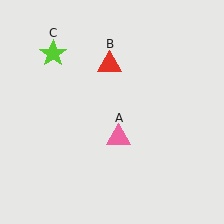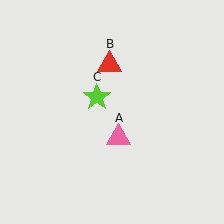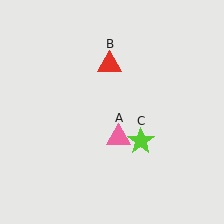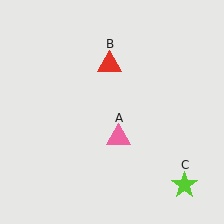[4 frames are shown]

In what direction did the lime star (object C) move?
The lime star (object C) moved down and to the right.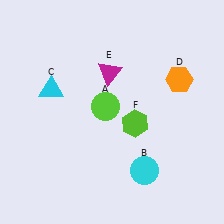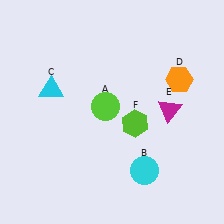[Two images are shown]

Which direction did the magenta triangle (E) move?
The magenta triangle (E) moved right.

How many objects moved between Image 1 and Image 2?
1 object moved between the two images.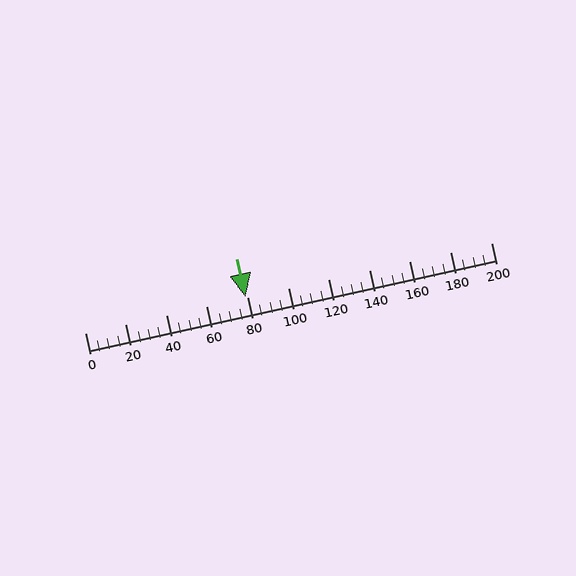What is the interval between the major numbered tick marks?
The major tick marks are spaced 20 units apart.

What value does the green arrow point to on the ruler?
The green arrow points to approximately 79.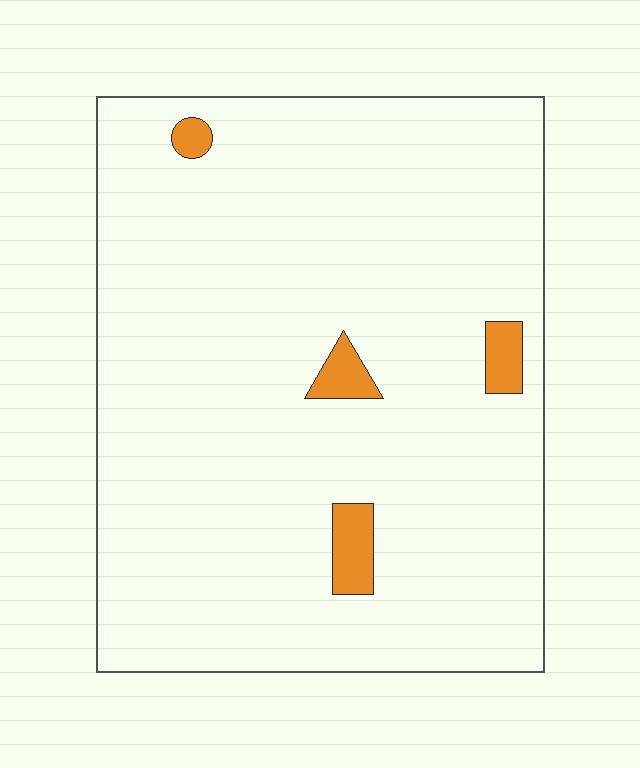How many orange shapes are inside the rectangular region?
4.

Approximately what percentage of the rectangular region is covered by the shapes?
Approximately 5%.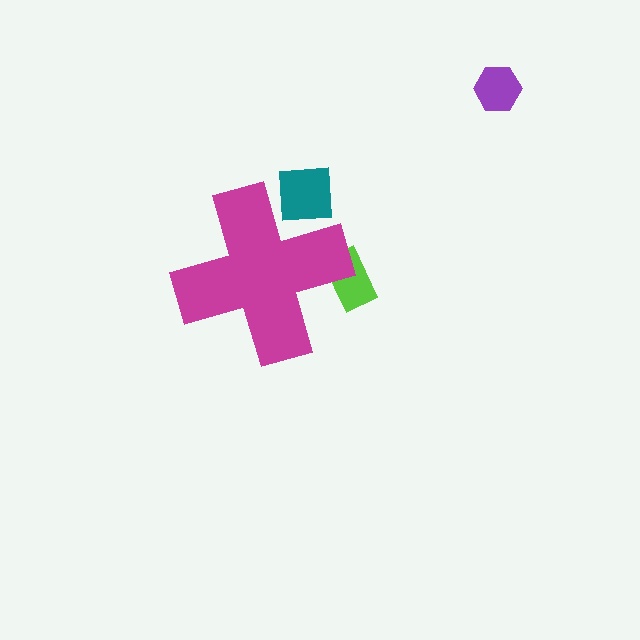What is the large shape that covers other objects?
A magenta cross.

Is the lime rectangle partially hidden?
Yes, the lime rectangle is partially hidden behind the magenta cross.